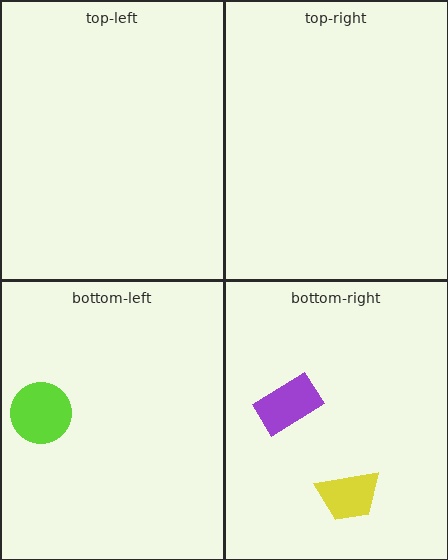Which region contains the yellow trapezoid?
The bottom-right region.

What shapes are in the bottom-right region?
The yellow trapezoid, the purple rectangle.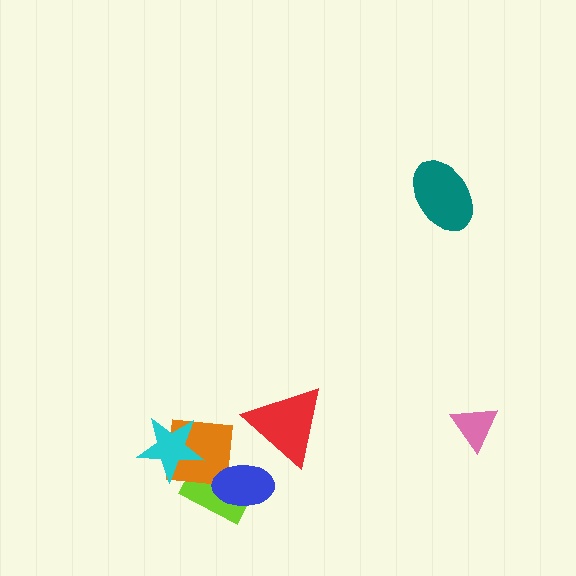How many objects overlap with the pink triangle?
0 objects overlap with the pink triangle.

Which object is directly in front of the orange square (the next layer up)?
The blue ellipse is directly in front of the orange square.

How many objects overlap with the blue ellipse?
2 objects overlap with the blue ellipse.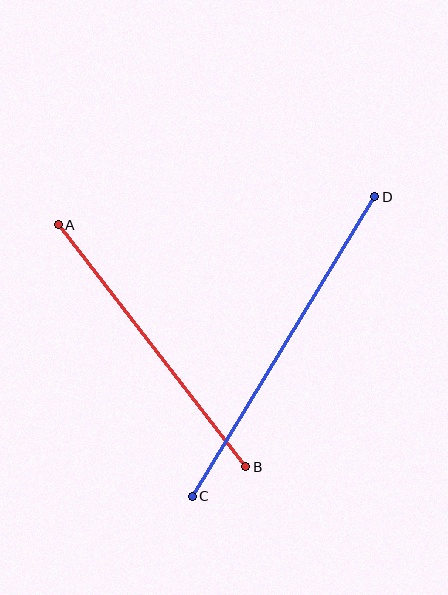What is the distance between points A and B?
The distance is approximately 306 pixels.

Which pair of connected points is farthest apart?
Points C and D are farthest apart.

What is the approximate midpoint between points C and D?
The midpoint is at approximately (283, 347) pixels.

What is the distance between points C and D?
The distance is approximately 351 pixels.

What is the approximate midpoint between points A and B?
The midpoint is at approximately (152, 346) pixels.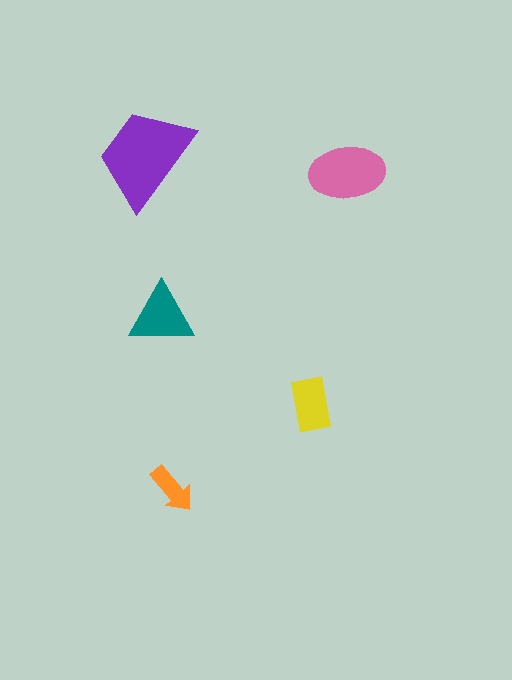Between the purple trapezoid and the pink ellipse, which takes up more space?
The purple trapezoid.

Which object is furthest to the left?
The purple trapezoid is leftmost.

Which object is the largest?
The purple trapezoid.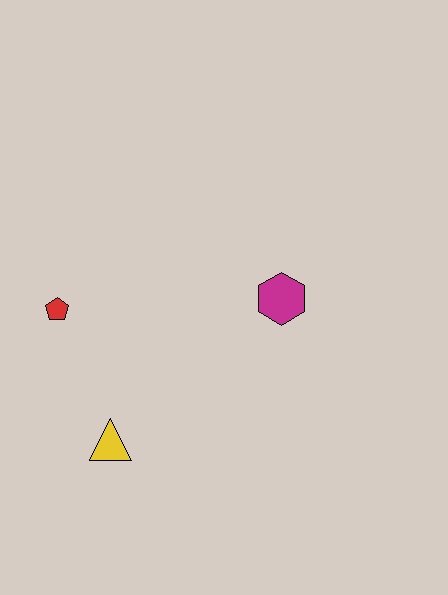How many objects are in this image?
There are 3 objects.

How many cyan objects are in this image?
There are no cyan objects.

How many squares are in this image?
There are no squares.